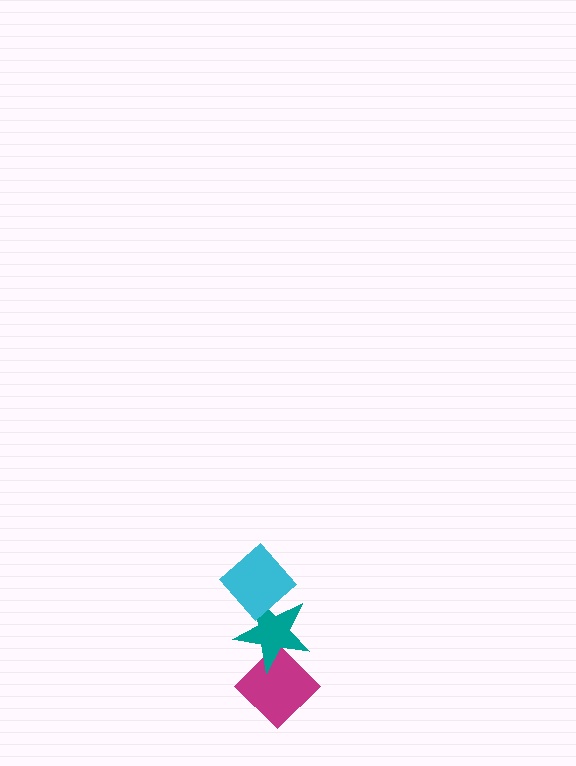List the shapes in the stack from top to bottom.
From top to bottom: the cyan diamond, the teal star, the magenta diamond.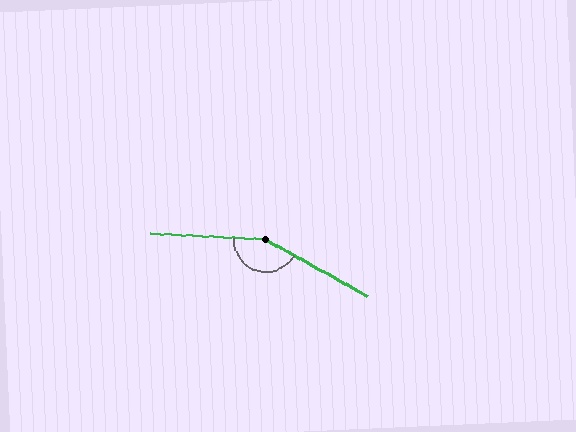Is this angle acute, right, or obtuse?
It is obtuse.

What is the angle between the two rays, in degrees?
Approximately 154 degrees.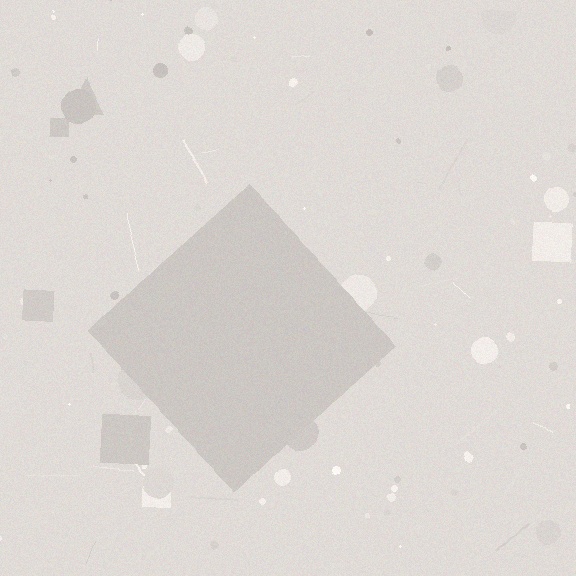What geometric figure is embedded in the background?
A diamond is embedded in the background.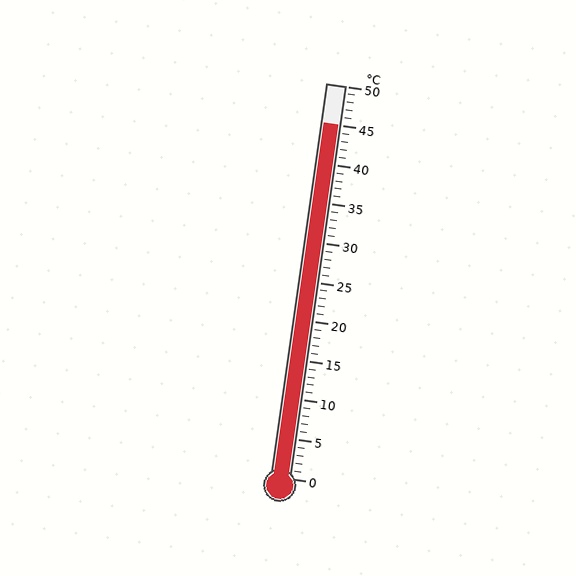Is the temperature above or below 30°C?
The temperature is above 30°C.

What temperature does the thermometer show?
The thermometer shows approximately 45°C.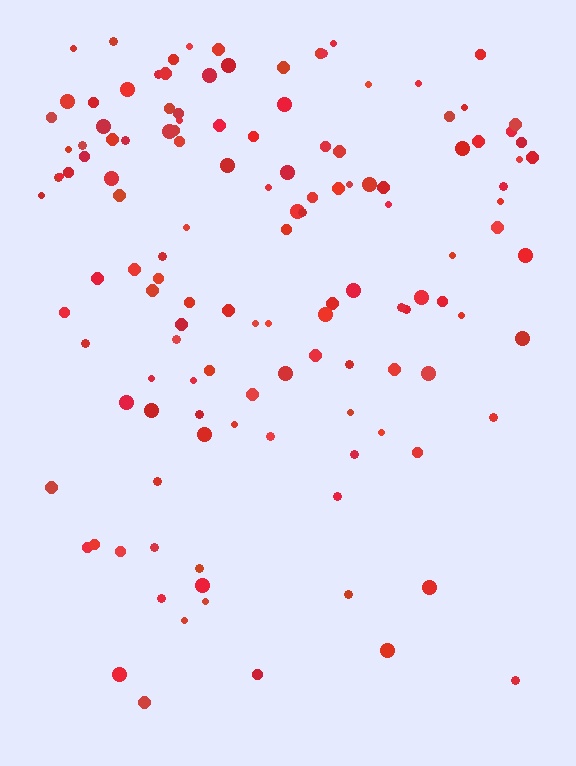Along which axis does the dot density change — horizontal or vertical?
Vertical.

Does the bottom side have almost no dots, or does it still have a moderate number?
Still a moderate number, just noticeably fewer than the top.